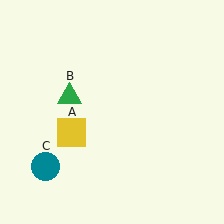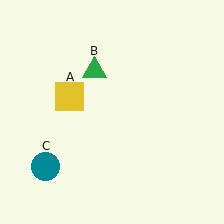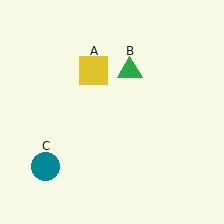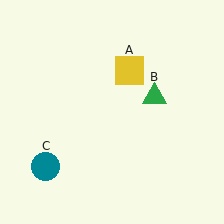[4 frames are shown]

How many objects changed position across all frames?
2 objects changed position: yellow square (object A), green triangle (object B).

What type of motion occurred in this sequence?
The yellow square (object A), green triangle (object B) rotated clockwise around the center of the scene.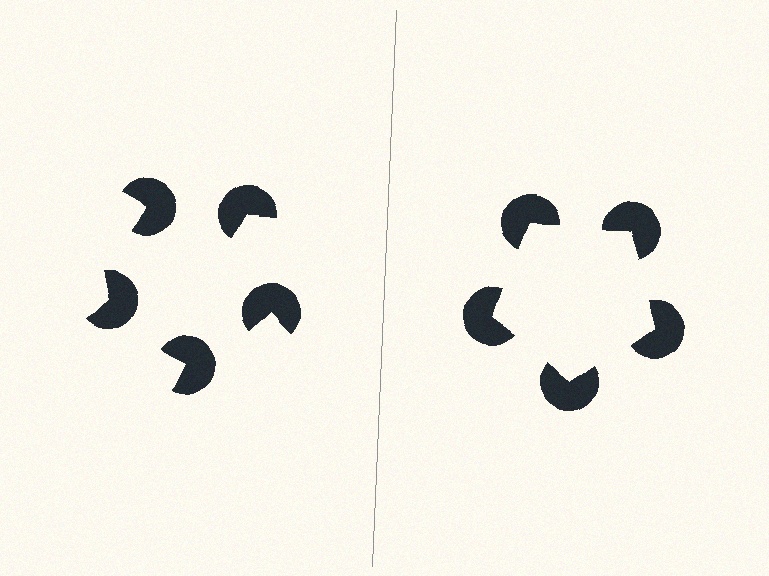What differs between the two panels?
The pac-man discs are positioned identically on both sides; only the wedge orientations differ. On the right they align to a pentagon; on the left they are misaligned.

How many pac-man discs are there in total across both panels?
10 — 5 on each side.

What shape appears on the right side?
An illusory pentagon.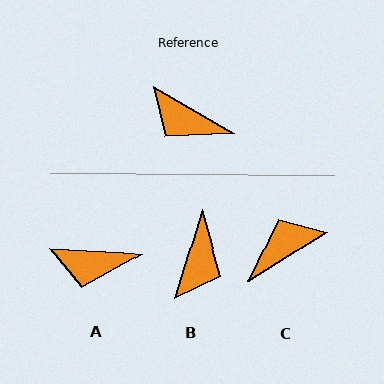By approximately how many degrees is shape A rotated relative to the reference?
Approximately 27 degrees counter-clockwise.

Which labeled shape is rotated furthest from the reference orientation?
C, about 118 degrees away.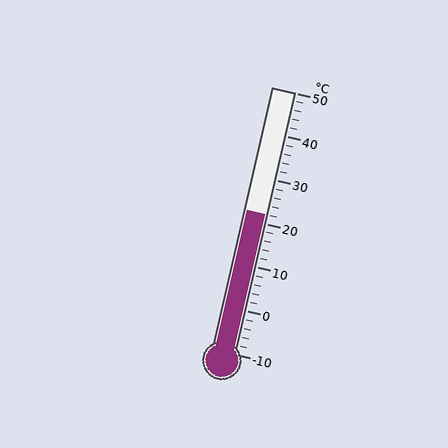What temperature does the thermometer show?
The thermometer shows approximately 22°C.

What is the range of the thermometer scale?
The thermometer scale ranges from -10°C to 50°C.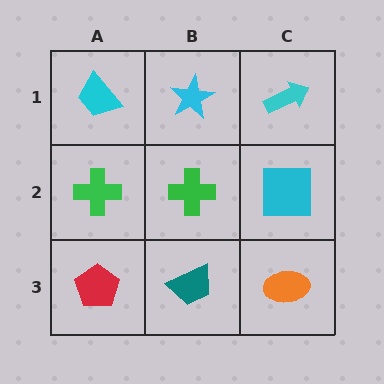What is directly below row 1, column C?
A cyan square.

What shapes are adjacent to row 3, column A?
A green cross (row 2, column A), a teal trapezoid (row 3, column B).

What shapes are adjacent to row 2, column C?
A cyan arrow (row 1, column C), an orange ellipse (row 3, column C), a green cross (row 2, column B).